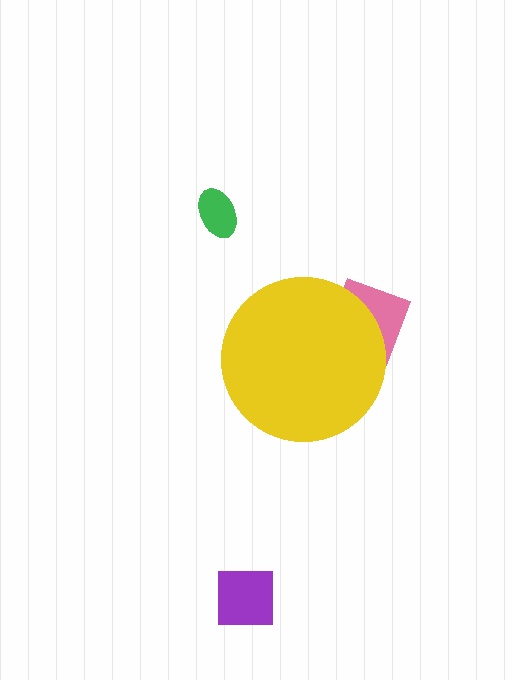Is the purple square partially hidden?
No, the purple square is fully visible.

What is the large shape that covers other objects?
A yellow circle.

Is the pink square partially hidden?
Yes, the pink square is partially hidden behind the yellow circle.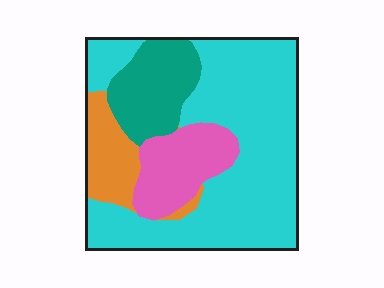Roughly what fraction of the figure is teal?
Teal covers 15% of the figure.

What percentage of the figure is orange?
Orange takes up less than a sixth of the figure.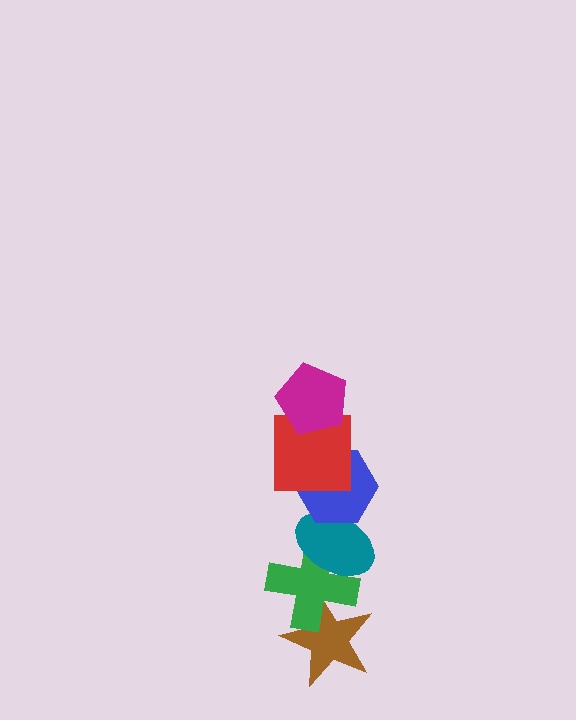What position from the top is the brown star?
The brown star is 6th from the top.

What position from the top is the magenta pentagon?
The magenta pentagon is 1st from the top.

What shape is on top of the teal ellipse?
The blue hexagon is on top of the teal ellipse.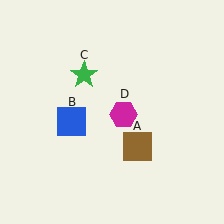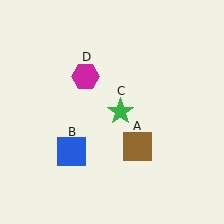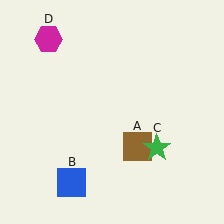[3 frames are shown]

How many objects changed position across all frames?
3 objects changed position: blue square (object B), green star (object C), magenta hexagon (object D).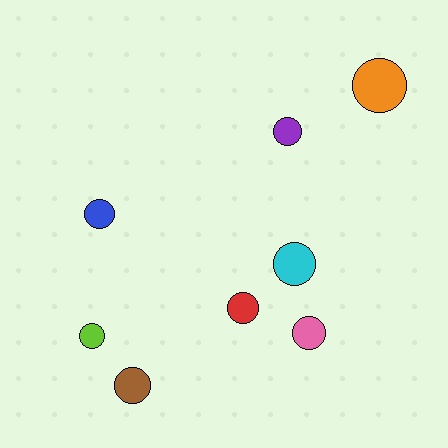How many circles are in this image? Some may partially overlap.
There are 8 circles.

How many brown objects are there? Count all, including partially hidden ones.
There is 1 brown object.